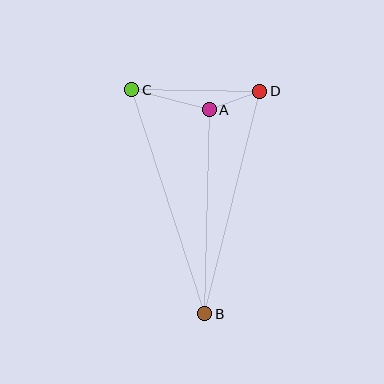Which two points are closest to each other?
Points A and D are closest to each other.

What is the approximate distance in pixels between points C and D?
The distance between C and D is approximately 128 pixels.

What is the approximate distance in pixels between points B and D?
The distance between B and D is approximately 229 pixels.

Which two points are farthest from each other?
Points B and C are farthest from each other.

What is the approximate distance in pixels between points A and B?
The distance between A and B is approximately 204 pixels.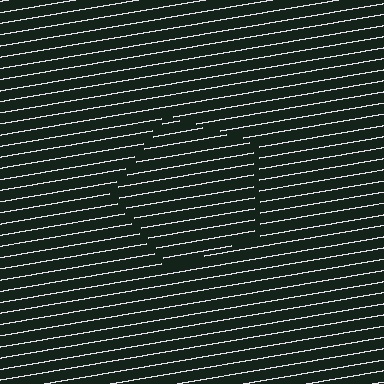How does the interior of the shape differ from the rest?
The interior of the shape contains the same grating, shifted by half a period — the contour is defined by the phase discontinuity where line-ends from the inner and outer gratings abut.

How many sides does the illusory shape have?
5 sides — the line-ends trace a pentagon.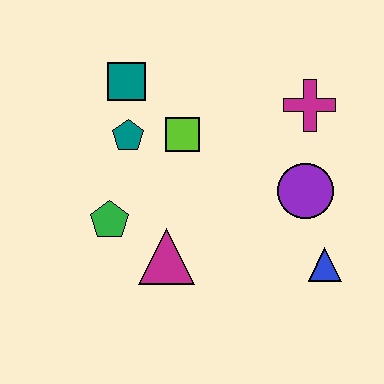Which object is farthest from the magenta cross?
The green pentagon is farthest from the magenta cross.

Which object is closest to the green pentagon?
The magenta triangle is closest to the green pentagon.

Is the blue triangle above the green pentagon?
No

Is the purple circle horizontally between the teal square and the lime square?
No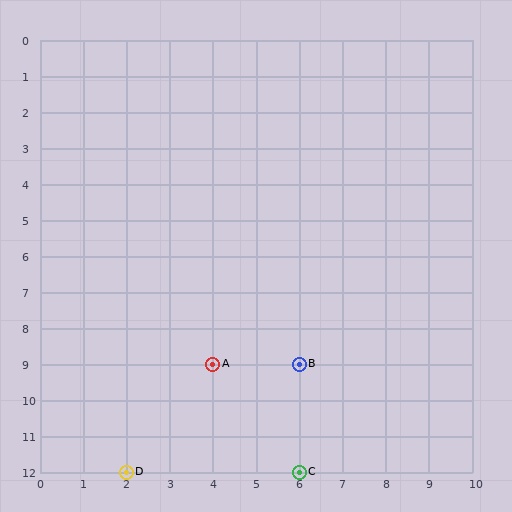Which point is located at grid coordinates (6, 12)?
Point C is at (6, 12).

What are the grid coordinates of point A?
Point A is at grid coordinates (4, 9).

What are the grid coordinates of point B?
Point B is at grid coordinates (6, 9).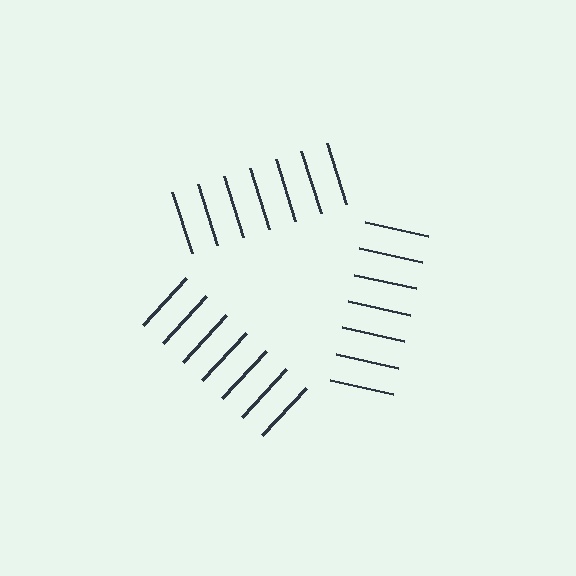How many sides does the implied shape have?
3 sides — the line-ends trace a triangle.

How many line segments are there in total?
21 — 7 along each of the 3 edges.